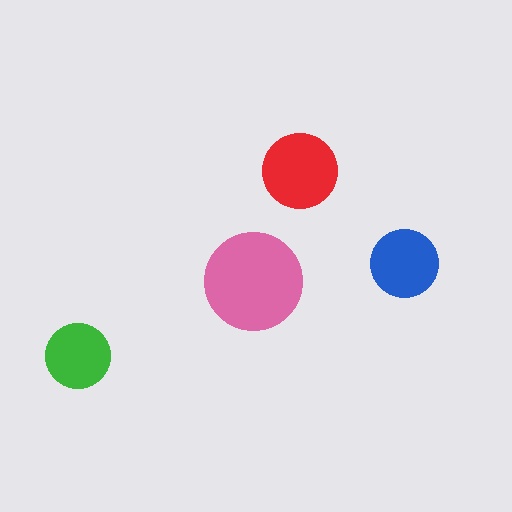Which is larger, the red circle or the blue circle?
The red one.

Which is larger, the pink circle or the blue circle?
The pink one.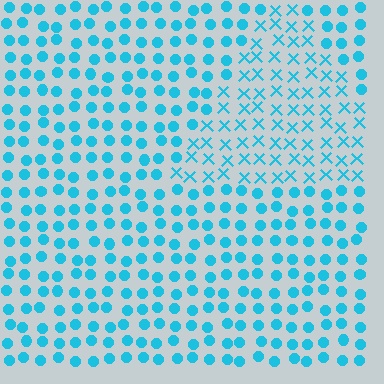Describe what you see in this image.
The image is filled with small cyan elements arranged in a uniform grid. A triangle-shaped region contains X marks, while the surrounding area contains circles. The boundary is defined purely by the change in element shape.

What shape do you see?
I see a triangle.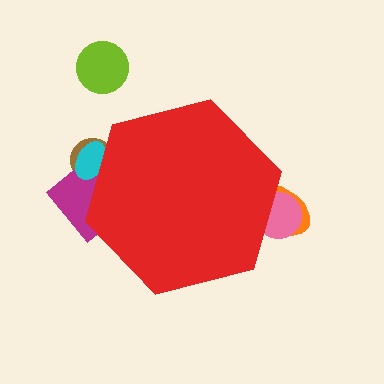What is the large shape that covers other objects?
A red hexagon.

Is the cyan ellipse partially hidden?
Yes, the cyan ellipse is partially hidden behind the red hexagon.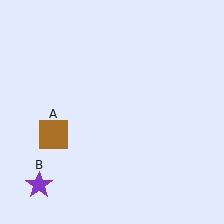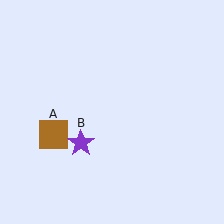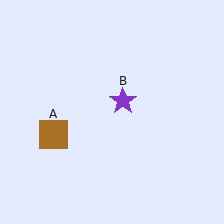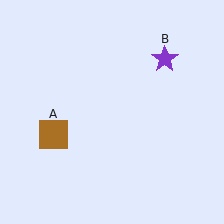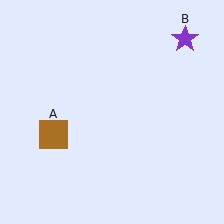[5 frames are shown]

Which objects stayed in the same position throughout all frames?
Brown square (object A) remained stationary.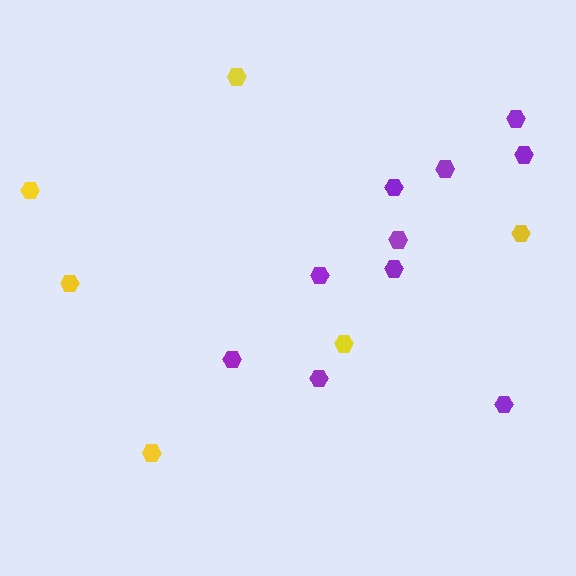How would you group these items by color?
There are 2 groups: one group of purple hexagons (10) and one group of yellow hexagons (6).